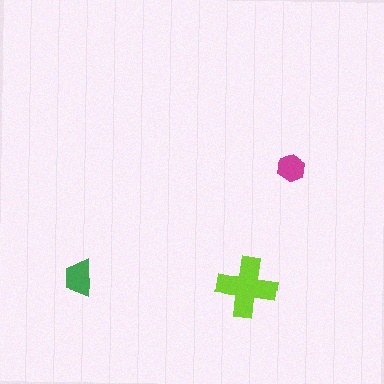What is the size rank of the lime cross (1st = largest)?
1st.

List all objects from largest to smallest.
The lime cross, the green trapezoid, the magenta hexagon.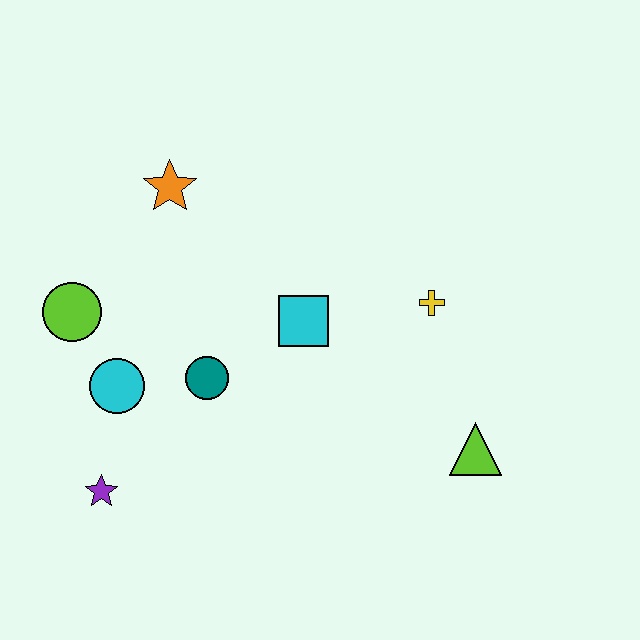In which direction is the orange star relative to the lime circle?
The orange star is above the lime circle.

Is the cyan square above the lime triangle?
Yes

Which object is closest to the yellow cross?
The cyan square is closest to the yellow cross.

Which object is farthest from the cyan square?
The purple star is farthest from the cyan square.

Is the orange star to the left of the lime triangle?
Yes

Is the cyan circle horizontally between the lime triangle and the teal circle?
No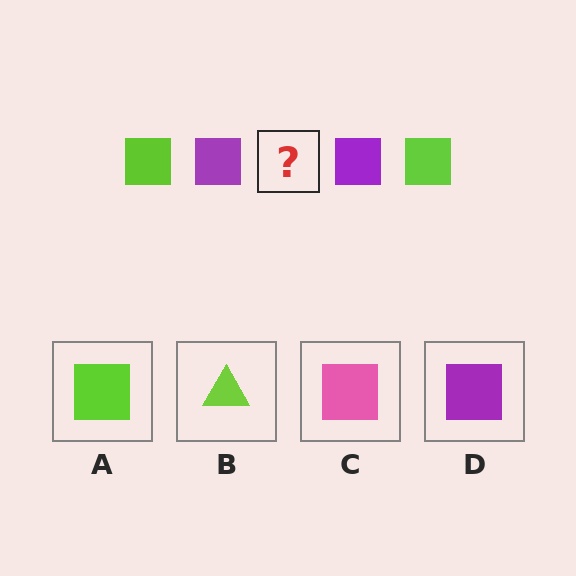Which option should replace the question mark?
Option A.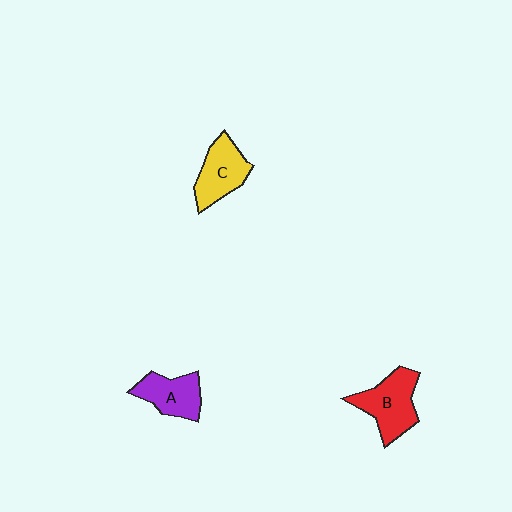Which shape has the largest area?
Shape B (red).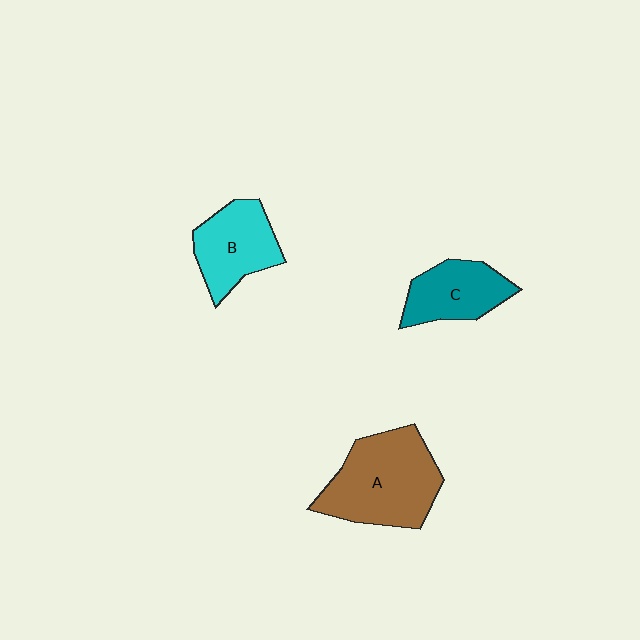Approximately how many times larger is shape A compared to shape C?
Approximately 1.7 times.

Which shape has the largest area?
Shape A (brown).